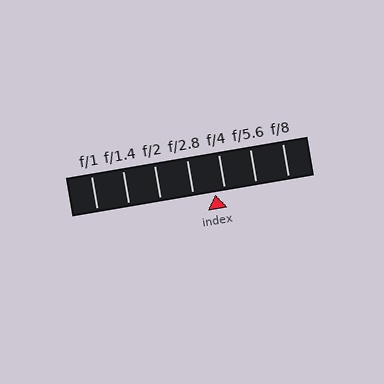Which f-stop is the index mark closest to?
The index mark is closest to f/4.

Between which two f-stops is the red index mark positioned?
The index mark is between f/2.8 and f/4.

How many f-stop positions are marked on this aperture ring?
There are 7 f-stop positions marked.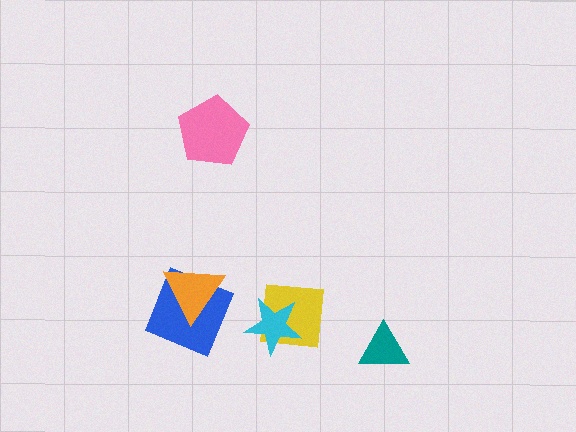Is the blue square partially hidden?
Yes, it is partially covered by another shape.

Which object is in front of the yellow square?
The cyan star is in front of the yellow square.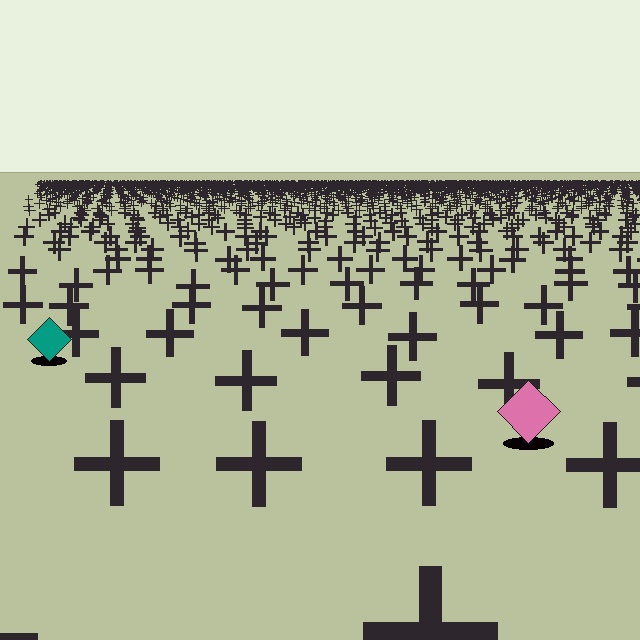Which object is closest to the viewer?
The pink diamond is closest. The texture marks near it are larger and more spread out.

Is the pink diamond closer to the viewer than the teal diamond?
Yes. The pink diamond is closer — you can tell from the texture gradient: the ground texture is coarser near it.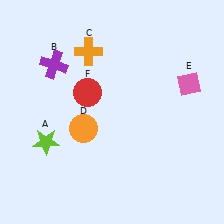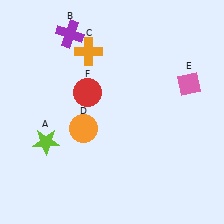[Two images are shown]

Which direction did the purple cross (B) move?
The purple cross (B) moved up.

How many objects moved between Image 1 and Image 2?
1 object moved between the two images.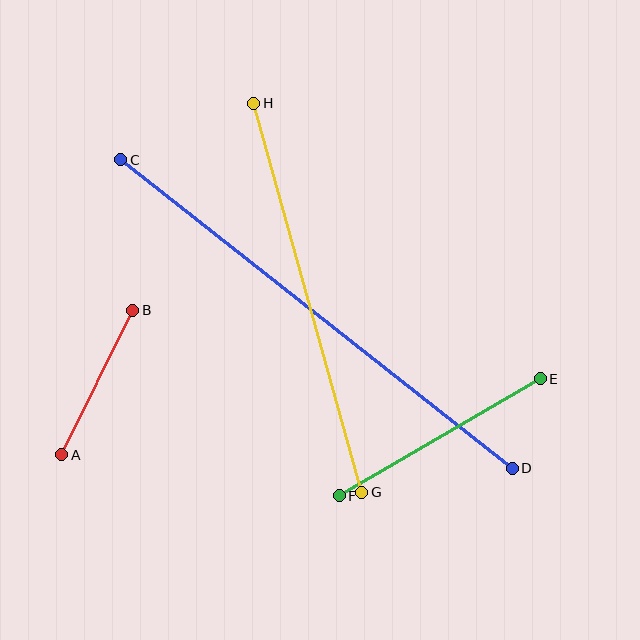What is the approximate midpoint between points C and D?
The midpoint is at approximately (317, 314) pixels.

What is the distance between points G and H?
The distance is approximately 404 pixels.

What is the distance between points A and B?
The distance is approximately 161 pixels.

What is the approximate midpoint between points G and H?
The midpoint is at approximately (308, 298) pixels.